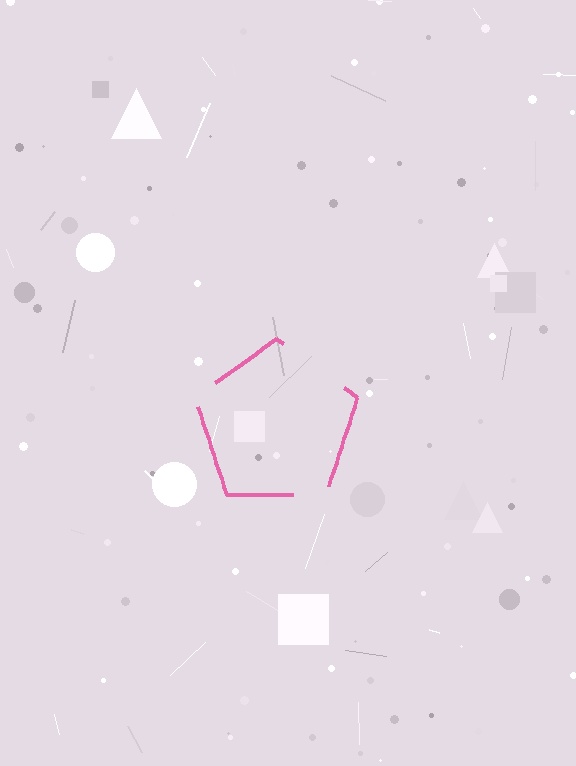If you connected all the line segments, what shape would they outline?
They would outline a pentagon.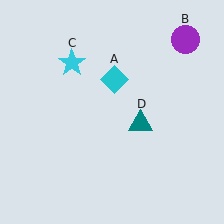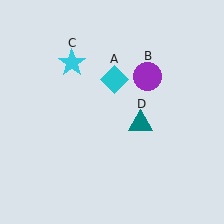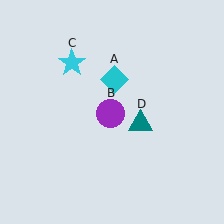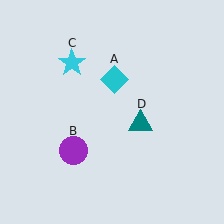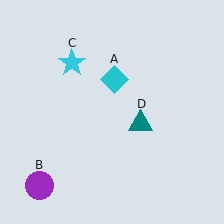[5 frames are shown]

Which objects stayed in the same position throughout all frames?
Cyan diamond (object A) and cyan star (object C) and teal triangle (object D) remained stationary.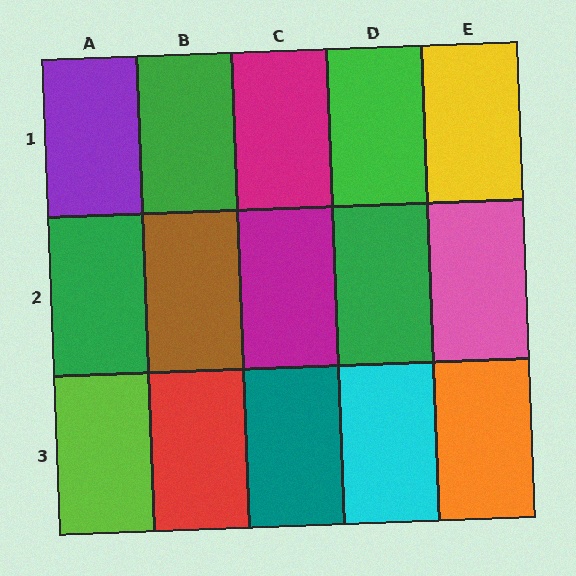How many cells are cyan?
1 cell is cyan.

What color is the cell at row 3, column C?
Teal.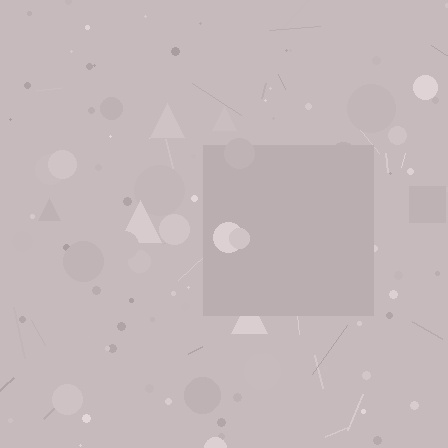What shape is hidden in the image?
A square is hidden in the image.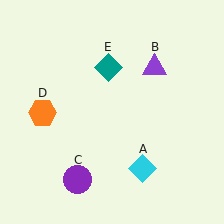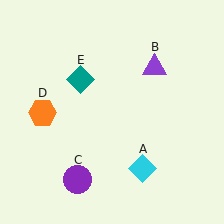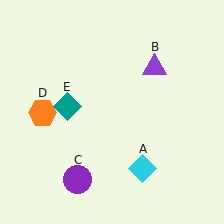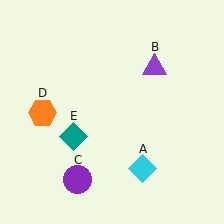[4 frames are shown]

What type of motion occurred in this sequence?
The teal diamond (object E) rotated counterclockwise around the center of the scene.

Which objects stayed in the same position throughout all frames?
Cyan diamond (object A) and purple triangle (object B) and purple circle (object C) and orange hexagon (object D) remained stationary.